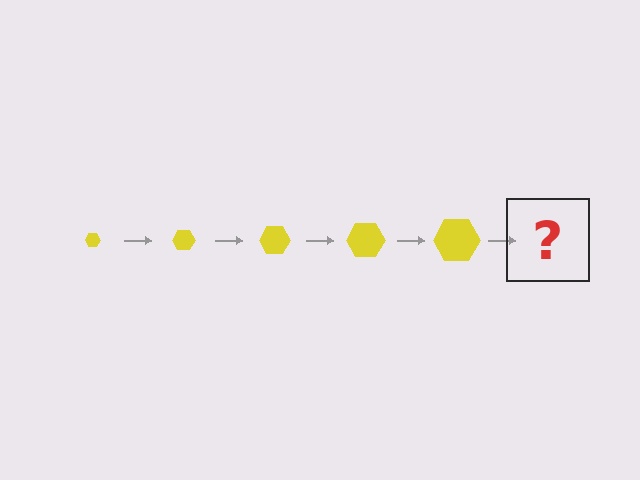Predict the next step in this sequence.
The next step is a yellow hexagon, larger than the previous one.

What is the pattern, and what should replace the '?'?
The pattern is that the hexagon gets progressively larger each step. The '?' should be a yellow hexagon, larger than the previous one.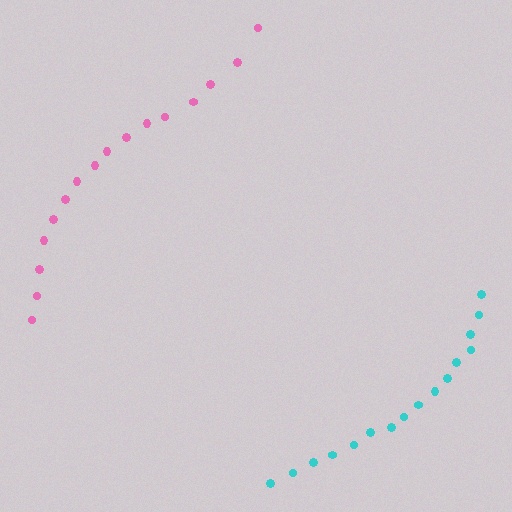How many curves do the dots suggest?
There are 2 distinct paths.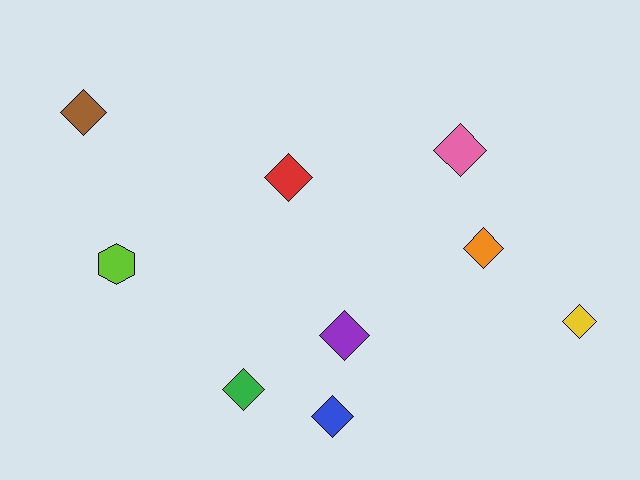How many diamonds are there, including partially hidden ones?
There are 8 diamonds.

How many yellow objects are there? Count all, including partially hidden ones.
There is 1 yellow object.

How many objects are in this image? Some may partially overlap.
There are 9 objects.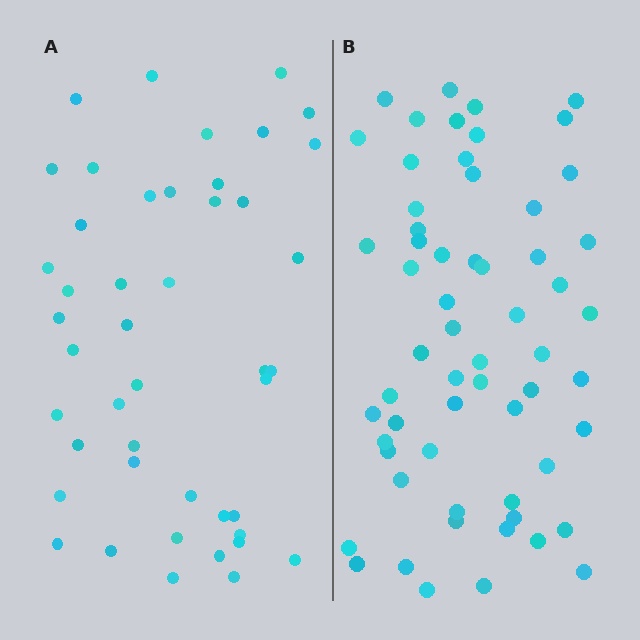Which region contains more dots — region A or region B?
Region B (the right region) has more dots.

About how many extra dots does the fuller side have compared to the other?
Region B has approximately 15 more dots than region A.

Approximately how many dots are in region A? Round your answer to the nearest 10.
About 40 dots. (The exact count is 45, which rounds to 40.)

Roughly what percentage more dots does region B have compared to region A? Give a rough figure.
About 35% more.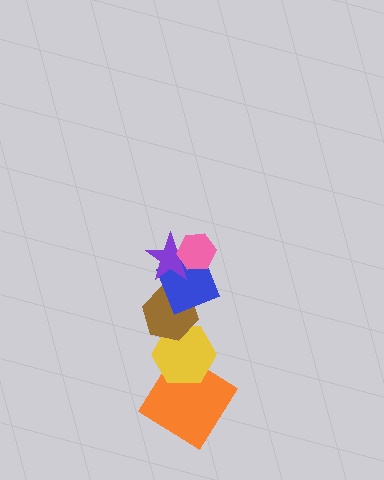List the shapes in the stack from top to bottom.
From top to bottom: the pink hexagon, the purple star, the blue square, the brown hexagon, the yellow hexagon, the orange diamond.